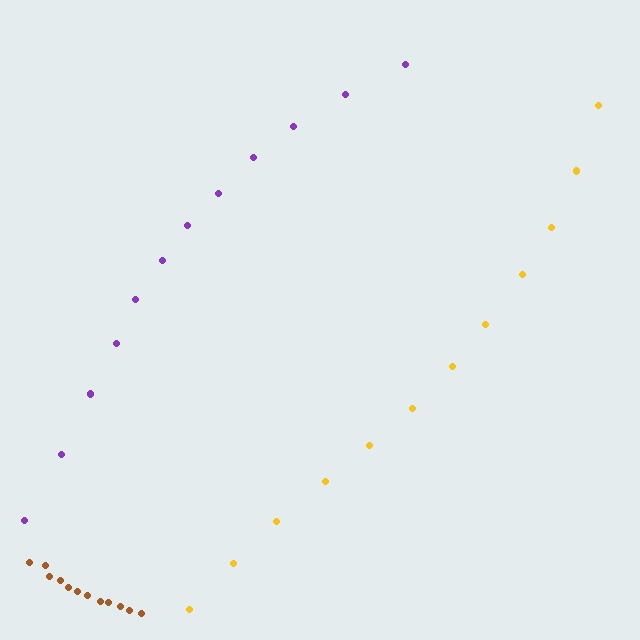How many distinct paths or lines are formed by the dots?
There are 3 distinct paths.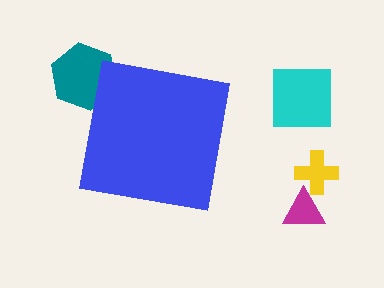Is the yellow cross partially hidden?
No, the yellow cross is fully visible.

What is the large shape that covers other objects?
A blue square.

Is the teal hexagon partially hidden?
Yes, the teal hexagon is partially hidden behind the blue square.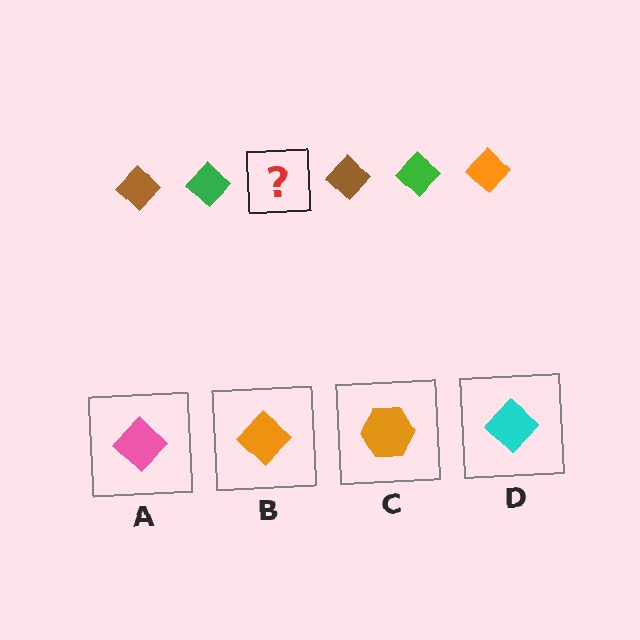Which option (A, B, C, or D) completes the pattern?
B.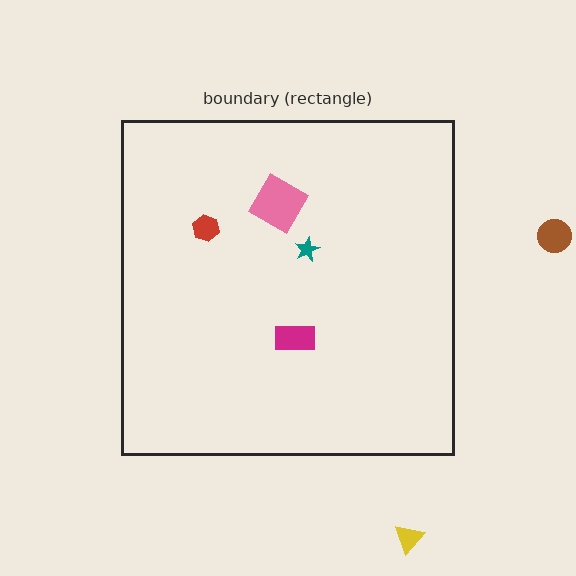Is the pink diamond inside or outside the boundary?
Inside.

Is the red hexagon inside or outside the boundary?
Inside.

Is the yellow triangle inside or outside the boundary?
Outside.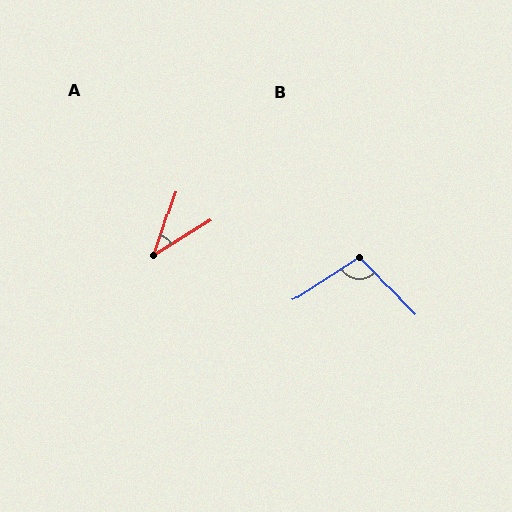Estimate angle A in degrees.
Approximately 40 degrees.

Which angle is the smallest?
A, at approximately 40 degrees.